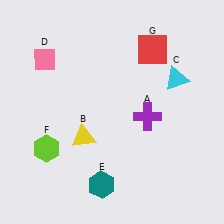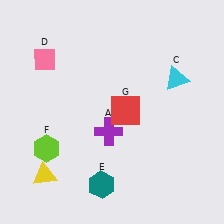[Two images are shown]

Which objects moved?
The objects that moved are: the purple cross (A), the yellow triangle (B), the red square (G).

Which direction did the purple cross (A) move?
The purple cross (A) moved left.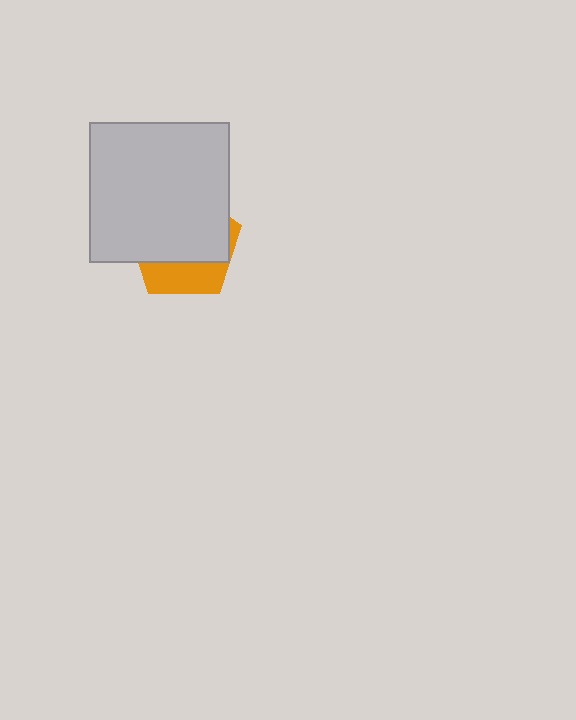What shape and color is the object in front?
The object in front is a light gray square.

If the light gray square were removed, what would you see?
You would see the complete orange pentagon.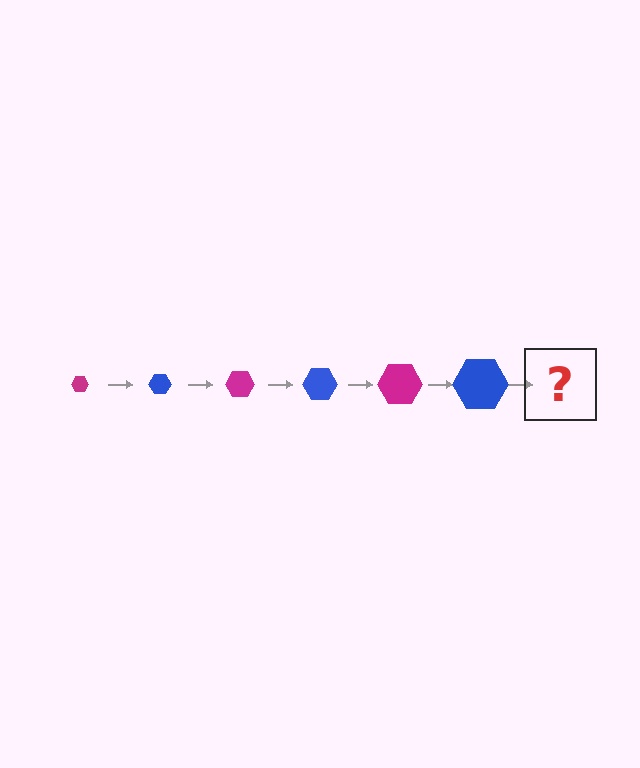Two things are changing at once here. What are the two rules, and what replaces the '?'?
The two rules are that the hexagon grows larger each step and the color cycles through magenta and blue. The '?' should be a magenta hexagon, larger than the previous one.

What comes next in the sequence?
The next element should be a magenta hexagon, larger than the previous one.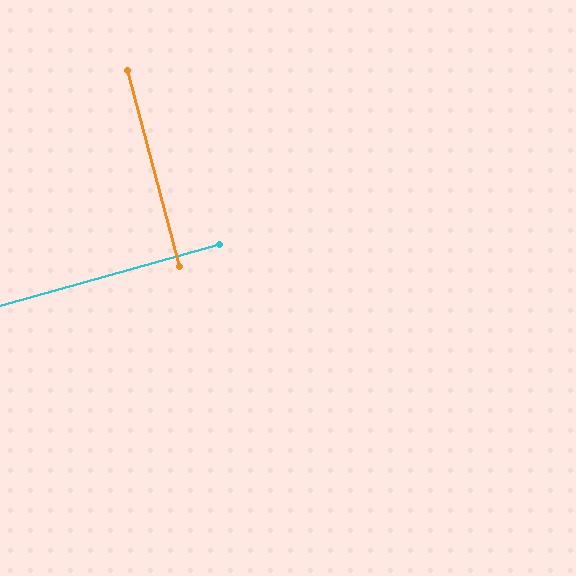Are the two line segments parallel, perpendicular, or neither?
Perpendicular — they meet at approximately 89°.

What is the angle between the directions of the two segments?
Approximately 89 degrees.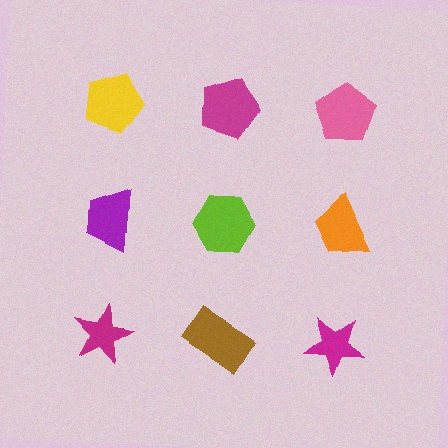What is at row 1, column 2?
A magenta pentagon.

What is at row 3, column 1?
A magenta star.